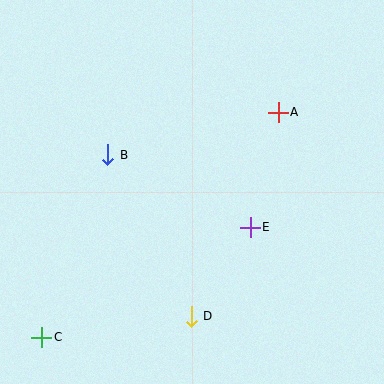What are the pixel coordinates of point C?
Point C is at (42, 338).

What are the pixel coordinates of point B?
Point B is at (108, 155).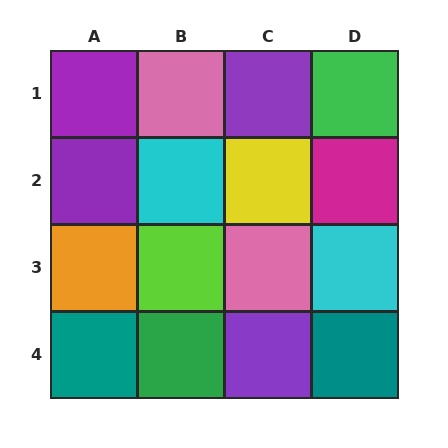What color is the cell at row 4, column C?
Purple.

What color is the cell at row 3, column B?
Lime.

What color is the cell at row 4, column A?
Teal.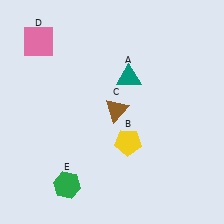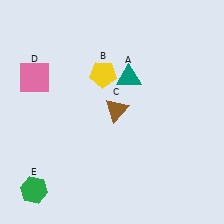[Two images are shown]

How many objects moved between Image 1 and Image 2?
3 objects moved between the two images.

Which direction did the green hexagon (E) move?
The green hexagon (E) moved left.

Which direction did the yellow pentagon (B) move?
The yellow pentagon (B) moved up.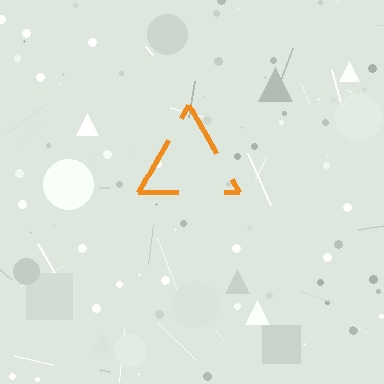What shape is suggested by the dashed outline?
The dashed outline suggests a triangle.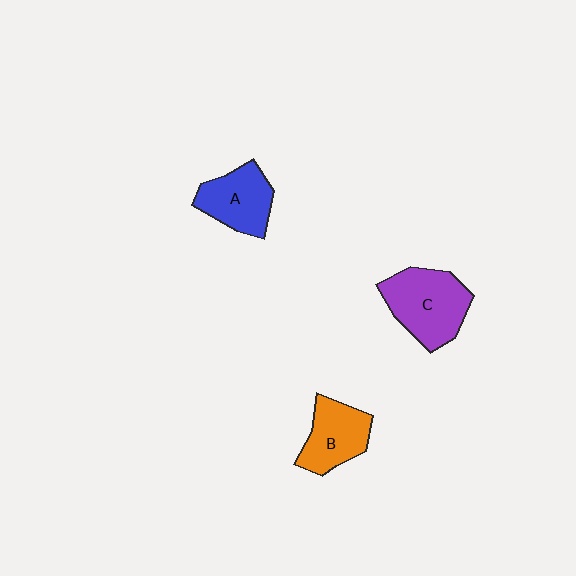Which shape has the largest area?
Shape C (purple).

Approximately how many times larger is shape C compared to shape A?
Approximately 1.3 times.